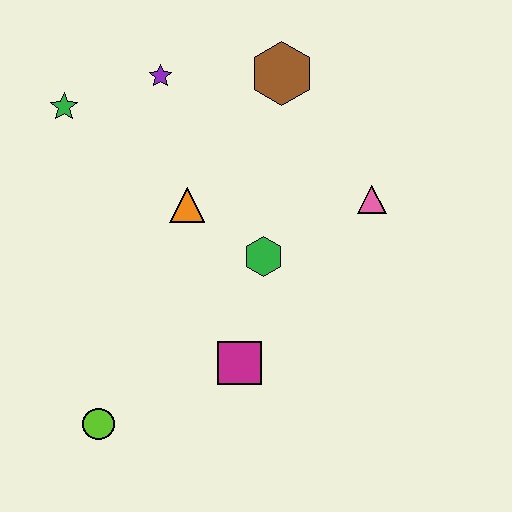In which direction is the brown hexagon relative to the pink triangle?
The brown hexagon is above the pink triangle.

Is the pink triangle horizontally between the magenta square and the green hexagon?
No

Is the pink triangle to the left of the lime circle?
No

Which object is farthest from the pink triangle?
The lime circle is farthest from the pink triangle.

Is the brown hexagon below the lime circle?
No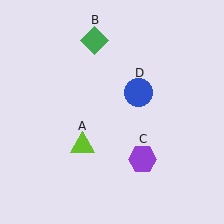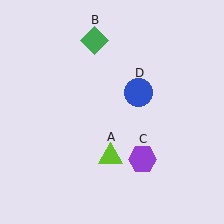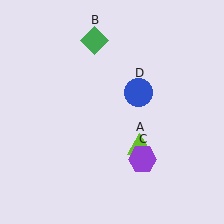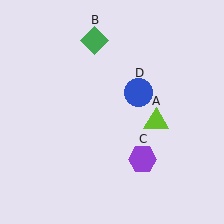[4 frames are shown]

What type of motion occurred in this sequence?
The lime triangle (object A) rotated counterclockwise around the center of the scene.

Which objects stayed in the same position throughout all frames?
Green diamond (object B) and purple hexagon (object C) and blue circle (object D) remained stationary.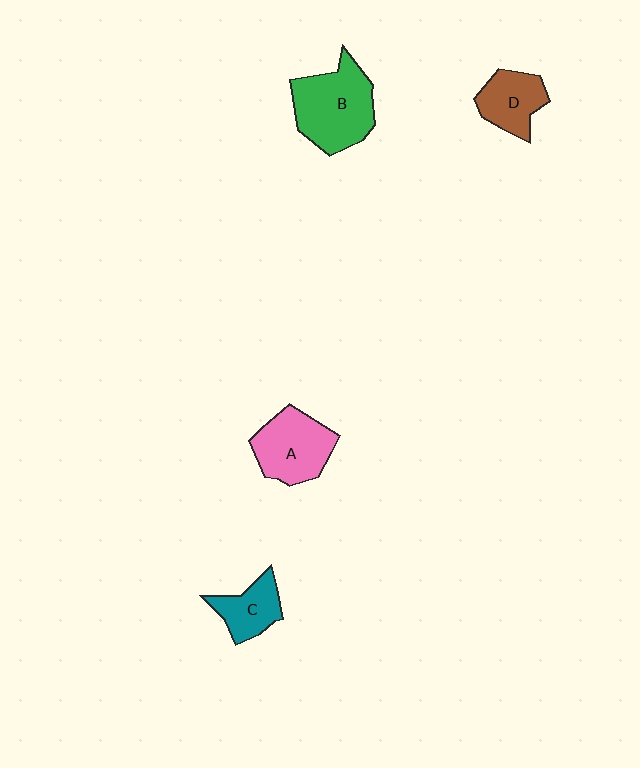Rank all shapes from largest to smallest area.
From largest to smallest: B (green), A (pink), D (brown), C (teal).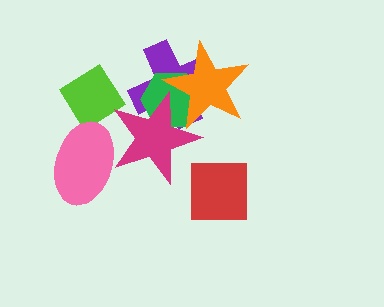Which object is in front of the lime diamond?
The pink ellipse is in front of the lime diamond.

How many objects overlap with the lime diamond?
1 object overlaps with the lime diamond.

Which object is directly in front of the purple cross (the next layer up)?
The green hexagon is directly in front of the purple cross.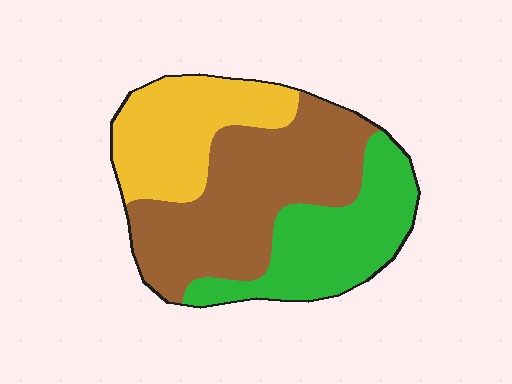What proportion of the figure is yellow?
Yellow covers 26% of the figure.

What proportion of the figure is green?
Green covers about 30% of the figure.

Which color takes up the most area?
Brown, at roughly 45%.